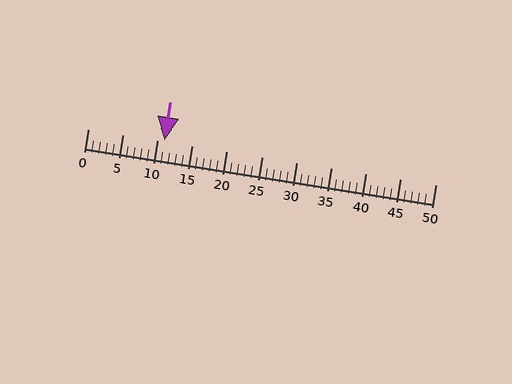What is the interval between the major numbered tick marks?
The major tick marks are spaced 5 units apart.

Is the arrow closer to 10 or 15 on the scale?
The arrow is closer to 10.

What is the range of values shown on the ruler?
The ruler shows values from 0 to 50.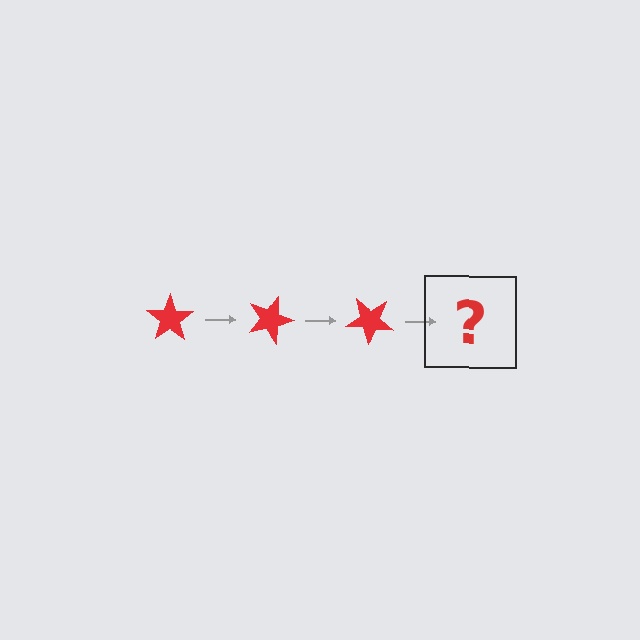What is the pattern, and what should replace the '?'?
The pattern is that the star rotates 20 degrees each step. The '?' should be a red star rotated 60 degrees.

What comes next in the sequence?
The next element should be a red star rotated 60 degrees.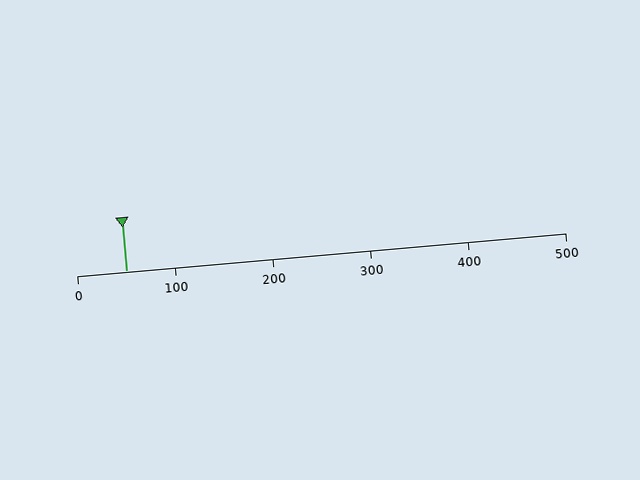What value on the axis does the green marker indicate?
The marker indicates approximately 50.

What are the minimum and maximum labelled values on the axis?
The axis runs from 0 to 500.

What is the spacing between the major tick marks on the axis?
The major ticks are spaced 100 apart.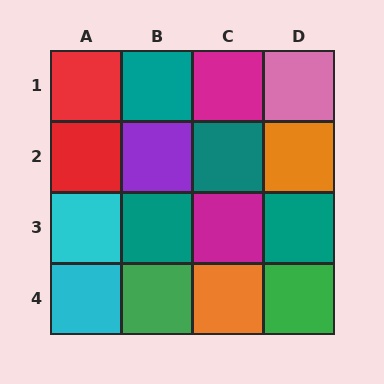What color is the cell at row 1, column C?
Magenta.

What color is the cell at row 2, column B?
Purple.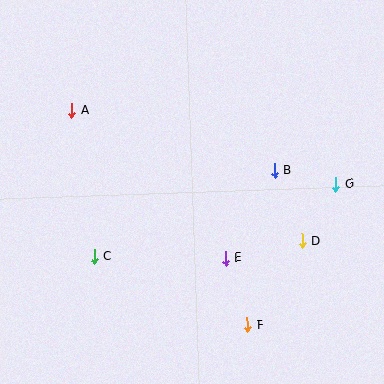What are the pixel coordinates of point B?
Point B is at (275, 171).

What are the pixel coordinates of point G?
Point G is at (335, 184).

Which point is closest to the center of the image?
Point E at (226, 258) is closest to the center.